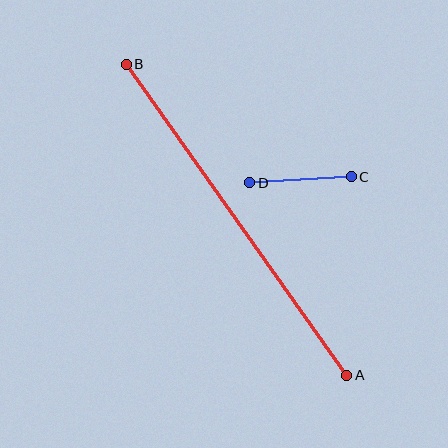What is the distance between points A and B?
The distance is approximately 381 pixels.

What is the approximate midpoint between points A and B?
The midpoint is at approximately (237, 220) pixels.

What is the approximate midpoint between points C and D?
The midpoint is at approximately (300, 180) pixels.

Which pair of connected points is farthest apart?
Points A and B are farthest apart.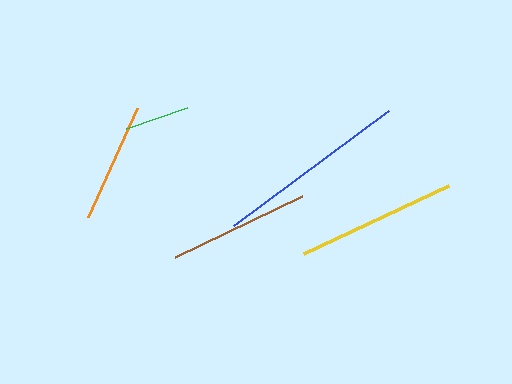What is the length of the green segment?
The green segment is approximately 64 pixels long.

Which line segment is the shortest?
The green line is the shortest at approximately 64 pixels.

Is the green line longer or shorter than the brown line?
The brown line is longer than the green line.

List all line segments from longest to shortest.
From longest to shortest: blue, yellow, brown, orange, green.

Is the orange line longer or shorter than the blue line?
The blue line is longer than the orange line.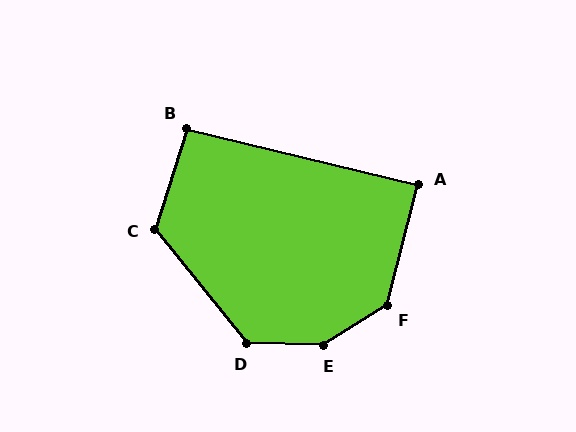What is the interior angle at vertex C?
Approximately 124 degrees (obtuse).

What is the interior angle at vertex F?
Approximately 136 degrees (obtuse).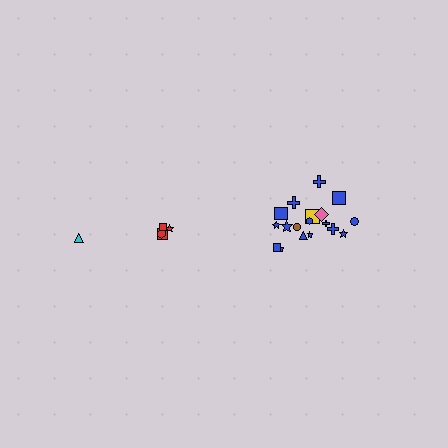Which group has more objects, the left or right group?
The right group.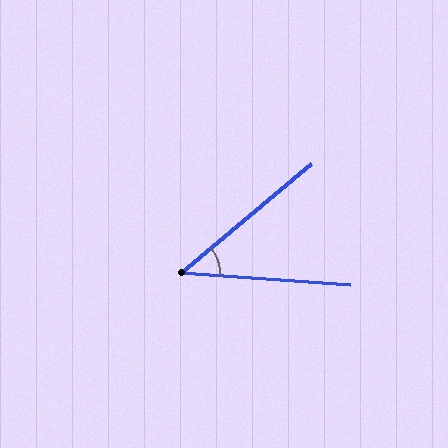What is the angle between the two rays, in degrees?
Approximately 44 degrees.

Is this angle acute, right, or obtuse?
It is acute.